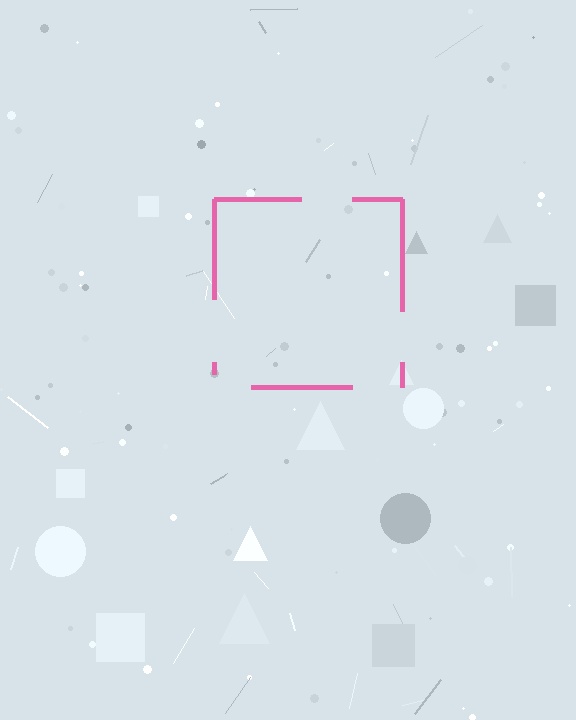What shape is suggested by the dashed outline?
The dashed outline suggests a square.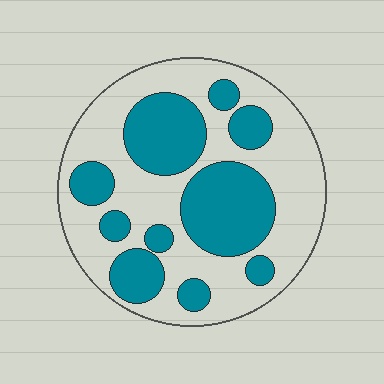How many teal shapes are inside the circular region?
10.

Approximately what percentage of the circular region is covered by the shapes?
Approximately 40%.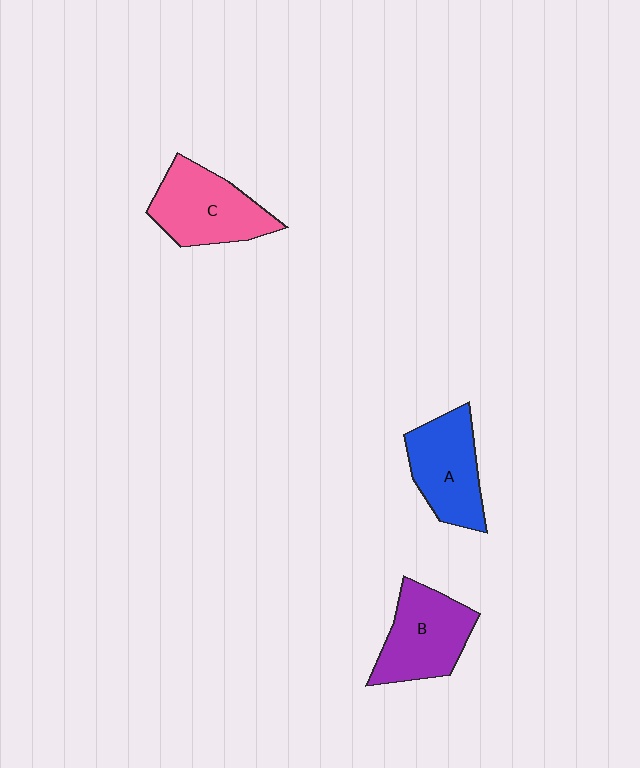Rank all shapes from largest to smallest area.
From largest to smallest: C (pink), B (purple), A (blue).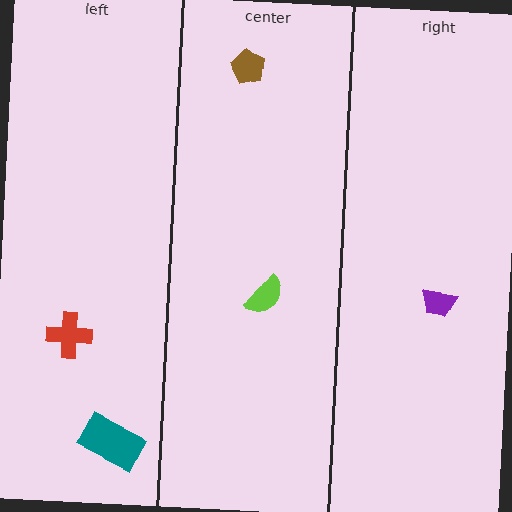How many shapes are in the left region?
2.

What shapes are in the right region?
The purple trapezoid.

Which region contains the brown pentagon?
The center region.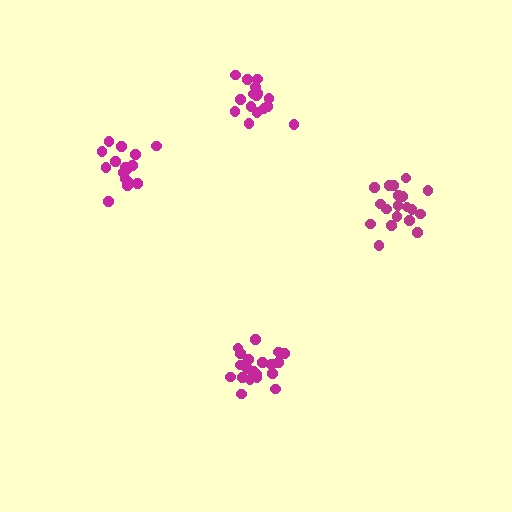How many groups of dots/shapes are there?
There are 4 groups.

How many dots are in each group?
Group 1: 21 dots, Group 2: 20 dots, Group 3: 16 dots, Group 4: 16 dots (73 total).